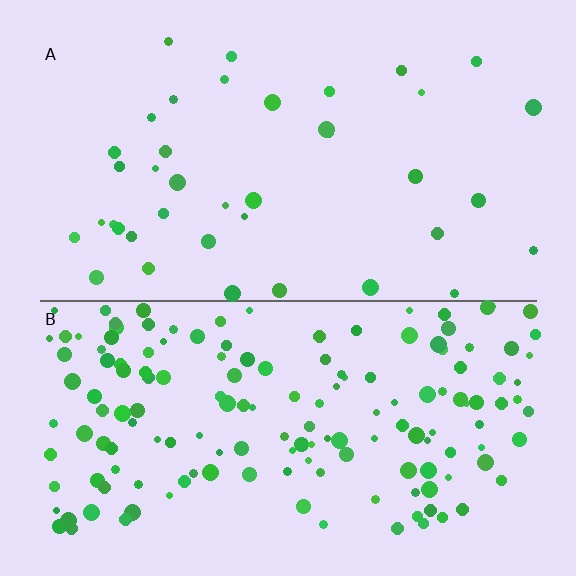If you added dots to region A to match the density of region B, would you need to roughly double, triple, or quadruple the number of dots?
Approximately quadruple.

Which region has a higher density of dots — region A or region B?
B (the bottom).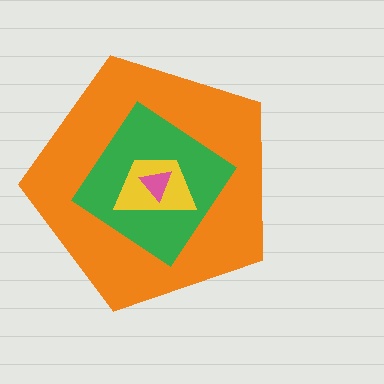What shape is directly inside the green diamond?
The yellow trapezoid.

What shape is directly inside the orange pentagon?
The green diamond.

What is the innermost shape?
The pink triangle.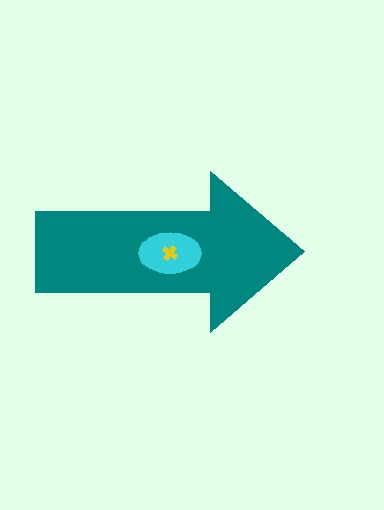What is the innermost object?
The yellow cross.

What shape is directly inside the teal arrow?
The cyan ellipse.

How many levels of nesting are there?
3.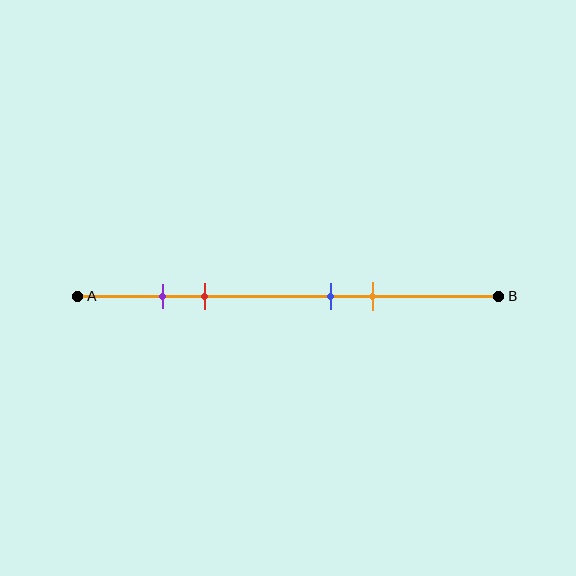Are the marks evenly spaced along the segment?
No, the marks are not evenly spaced.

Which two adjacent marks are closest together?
The purple and red marks are the closest adjacent pair.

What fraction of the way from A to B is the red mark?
The red mark is approximately 30% (0.3) of the way from A to B.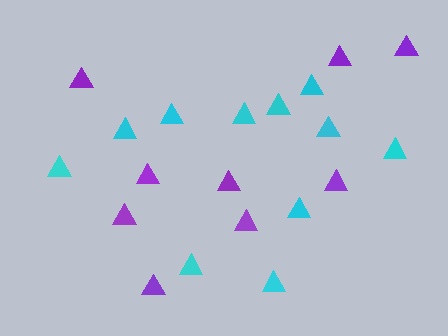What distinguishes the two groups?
There are 2 groups: one group of cyan triangles (11) and one group of purple triangles (9).